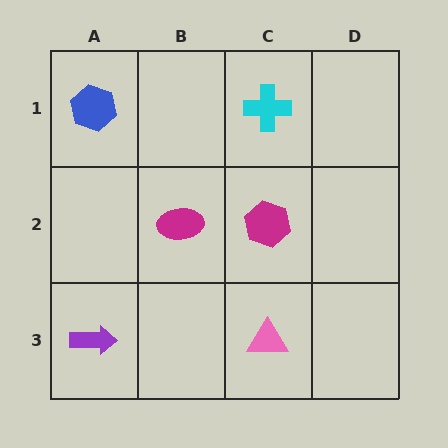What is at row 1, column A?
A blue hexagon.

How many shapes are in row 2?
2 shapes.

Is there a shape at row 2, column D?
No, that cell is empty.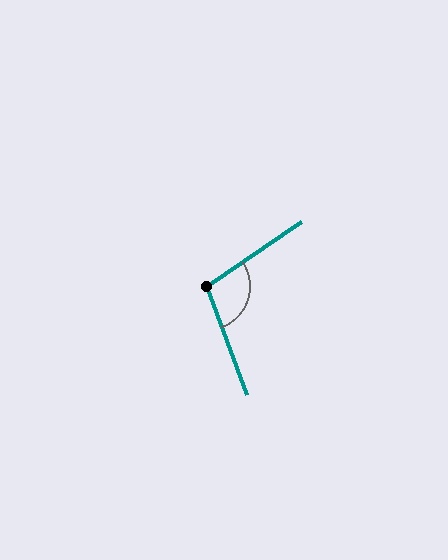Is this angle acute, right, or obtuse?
It is obtuse.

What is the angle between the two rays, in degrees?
Approximately 104 degrees.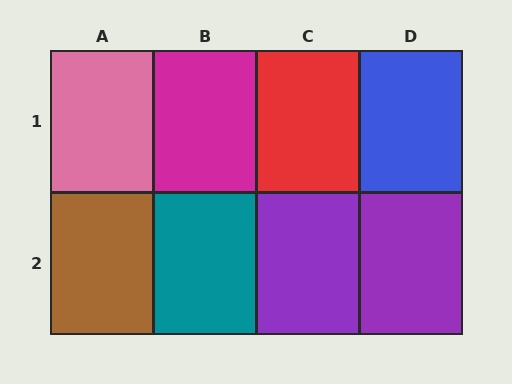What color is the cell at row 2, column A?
Brown.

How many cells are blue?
1 cell is blue.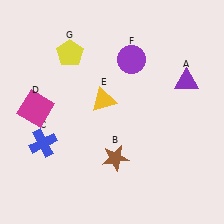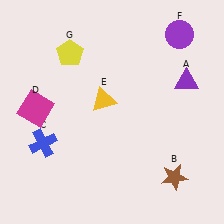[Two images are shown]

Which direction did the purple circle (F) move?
The purple circle (F) moved right.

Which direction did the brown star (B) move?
The brown star (B) moved right.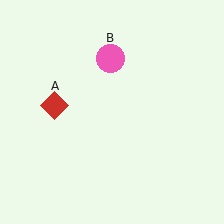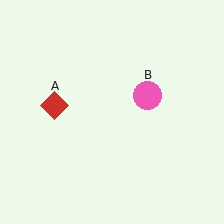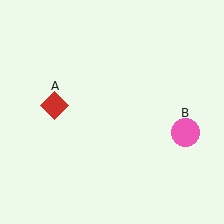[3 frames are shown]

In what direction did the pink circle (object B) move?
The pink circle (object B) moved down and to the right.